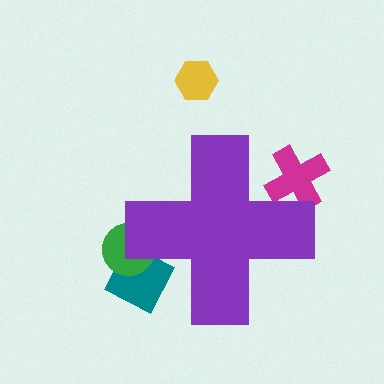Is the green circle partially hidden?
Yes, the green circle is partially hidden behind the purple cross.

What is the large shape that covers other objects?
A purple cross.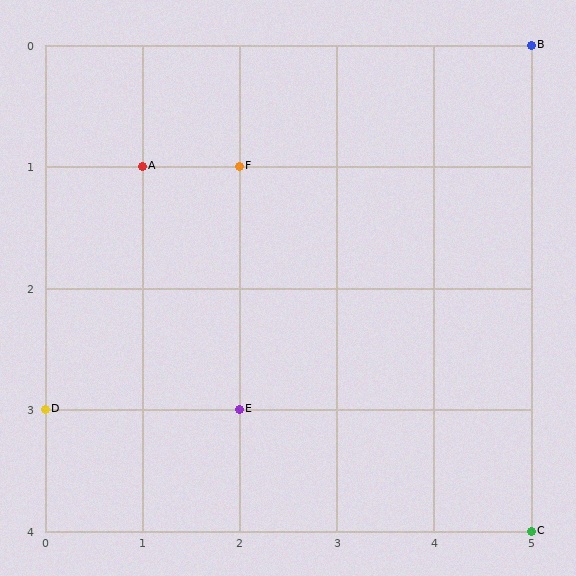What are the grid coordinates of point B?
Point B is at grid coordinates (5, 0).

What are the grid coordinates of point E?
Point E is at grid coordinates (2, 3).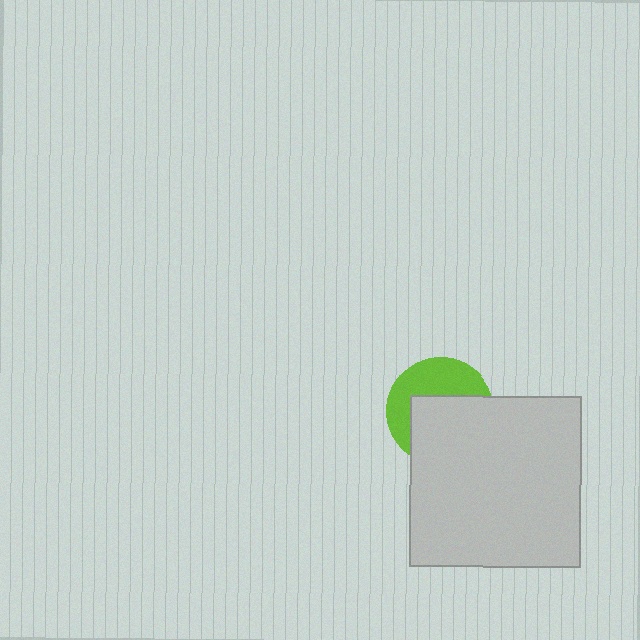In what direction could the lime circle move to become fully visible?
The lime circle could move toward the upper-left. That would shift it out from behind the light gray square entirely.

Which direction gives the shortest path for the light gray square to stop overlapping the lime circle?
Moving toward the lower-right gives the shortest separation.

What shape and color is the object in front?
The object in front is a light gray square.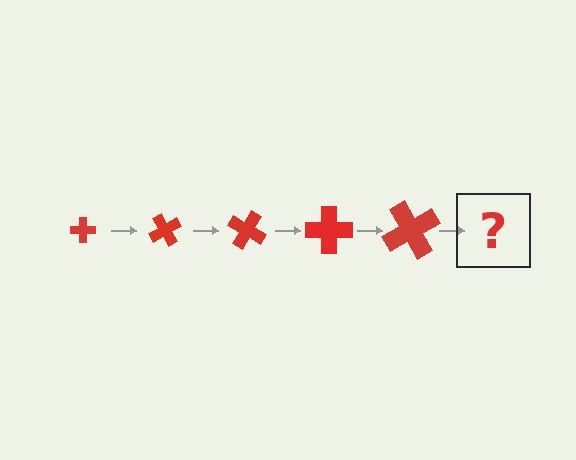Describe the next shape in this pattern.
It should be a cross, larger than the previous one and rotated 300 degrees from the start.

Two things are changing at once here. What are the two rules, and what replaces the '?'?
The two rules are that the cross grows larger each step and it rotates 60 degrees each step. The '?' should be a cross, larger than the previous one and rotated 300 degrees from the start.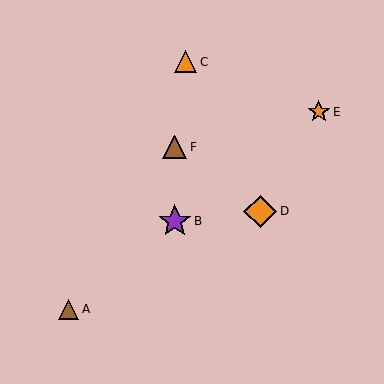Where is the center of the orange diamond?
The center of the orange diamond is at (260, 211).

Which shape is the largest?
The orange diamond (labeled D) is the largest.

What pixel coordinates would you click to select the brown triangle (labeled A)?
Click at (69, 309) to select the brown triangle A.